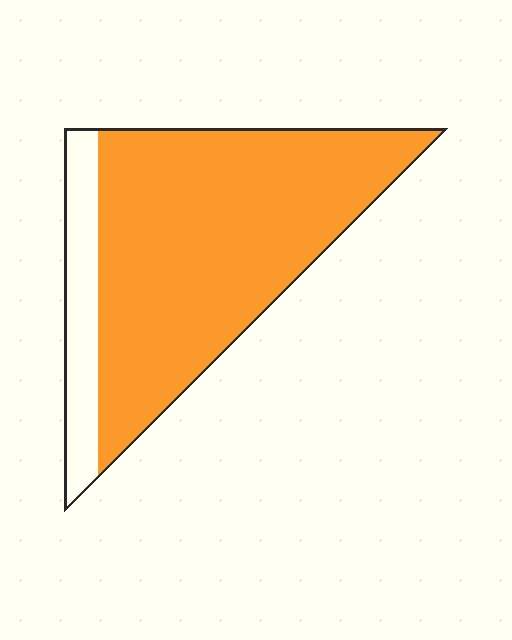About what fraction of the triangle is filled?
About five sixths (5/6).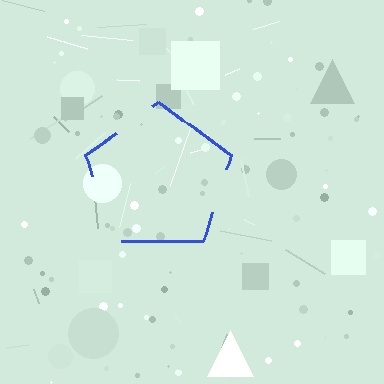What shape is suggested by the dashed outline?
The dashed outline suggests a pentagon.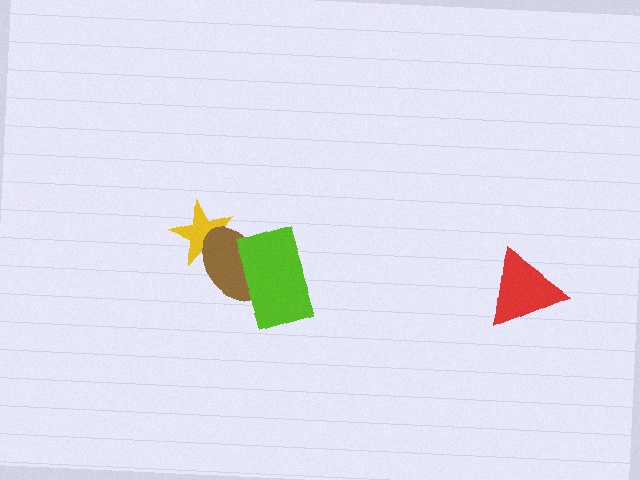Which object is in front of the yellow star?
The brown ellipse is in front of the yellow star.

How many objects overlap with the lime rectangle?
1 object overlaps with the lime rectangle.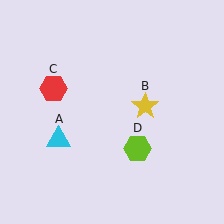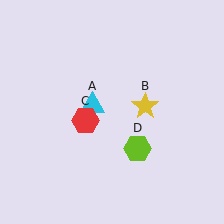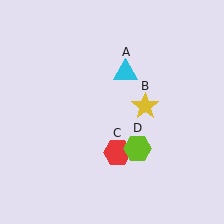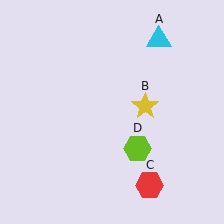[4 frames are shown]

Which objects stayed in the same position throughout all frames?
Yellow star (object B) and lime hexagon (object D) remained stationary.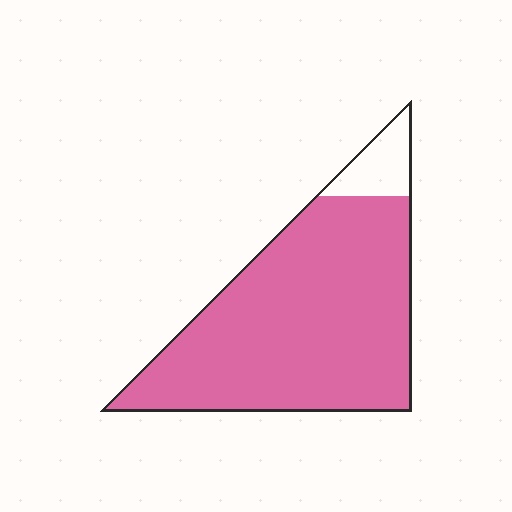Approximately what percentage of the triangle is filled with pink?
Approximately 90%.